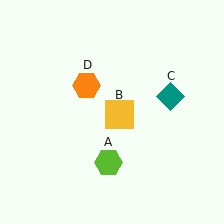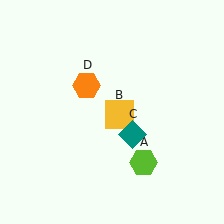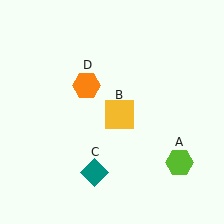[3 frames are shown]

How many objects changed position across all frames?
2 objects changed position: lime hexagon (object A), teal diamond (object C).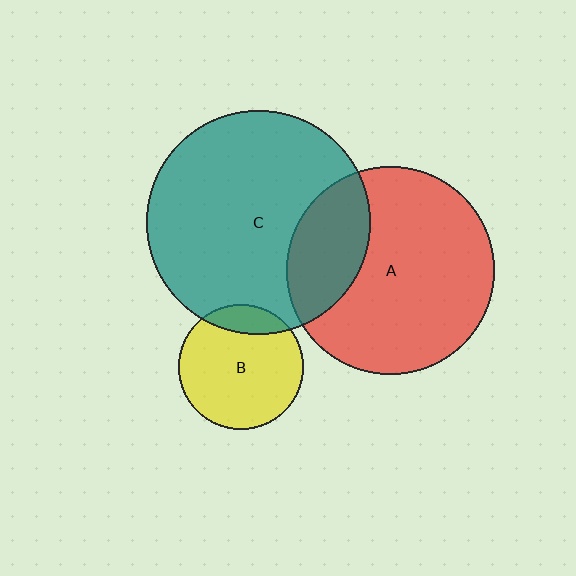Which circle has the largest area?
Circle C (teal).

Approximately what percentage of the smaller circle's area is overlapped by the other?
Approximately 15%.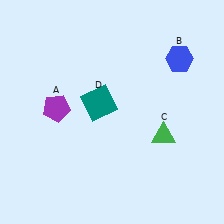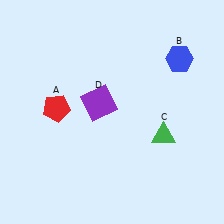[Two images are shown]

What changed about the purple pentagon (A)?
In Image 1, A is purple. In Image 2, it changed to red.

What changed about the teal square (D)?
In Image 1, D is teal. In Image 2, it changed to purple.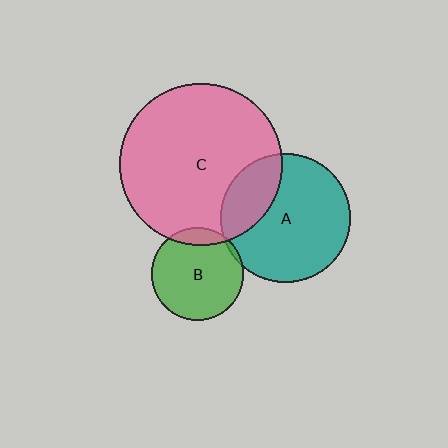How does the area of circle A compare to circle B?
Approximately 1.9 times.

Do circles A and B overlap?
Yes.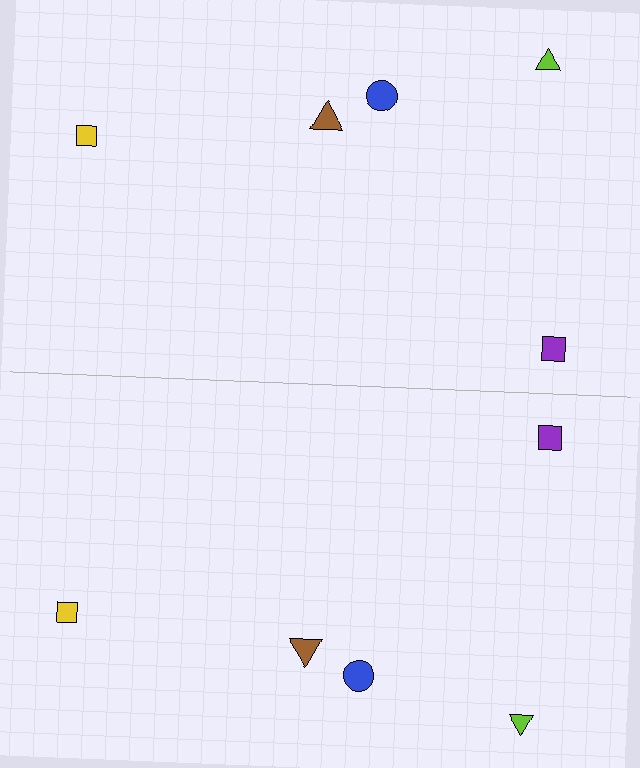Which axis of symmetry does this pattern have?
The pattern has a horizontal axis of symmetry running through the center of the image.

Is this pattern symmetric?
Yes, this pattern has bilateral (reflection) symmetry.